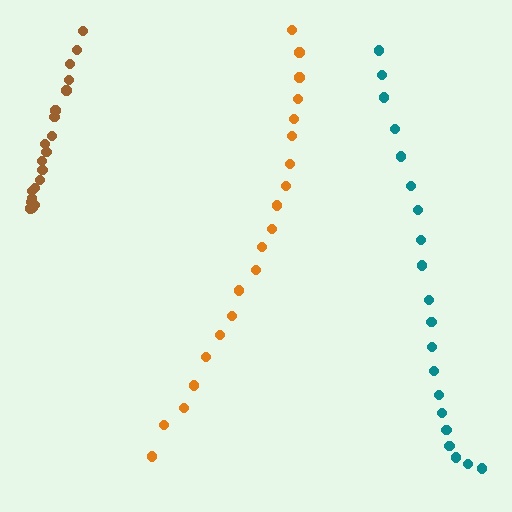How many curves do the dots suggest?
There are 3 distinct paths.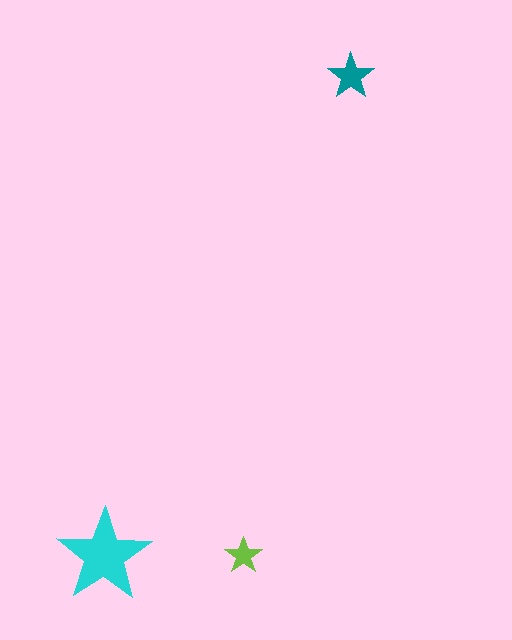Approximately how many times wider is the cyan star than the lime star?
About 2.5 times wider.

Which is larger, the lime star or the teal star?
The teal one.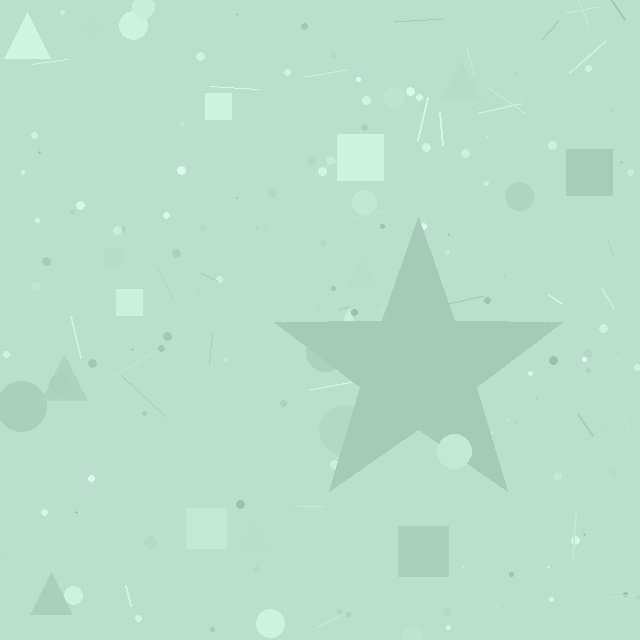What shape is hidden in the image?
A star is hidden in the image.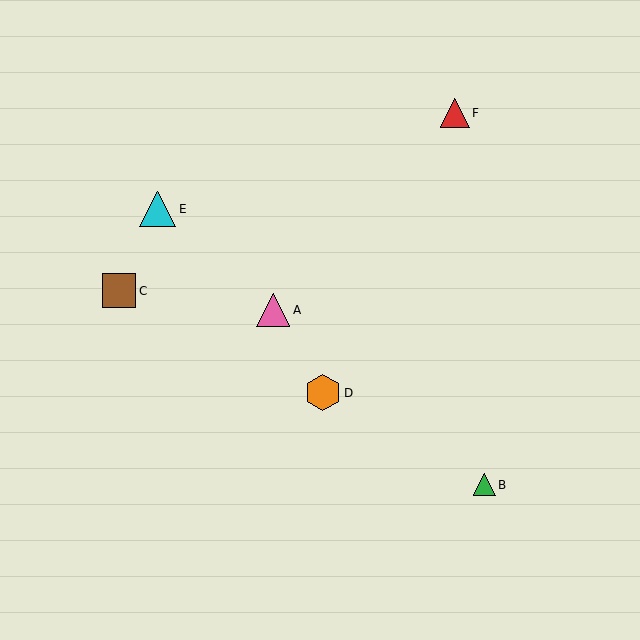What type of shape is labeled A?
Shape A is a pink triangle.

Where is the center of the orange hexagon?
The center of the orange hexagon is at (323, 393).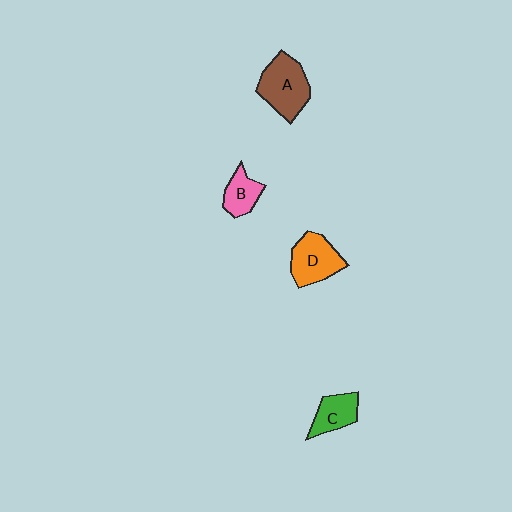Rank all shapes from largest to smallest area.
From largest to smallest: A (brown), D (orange), C (green), B (pink).